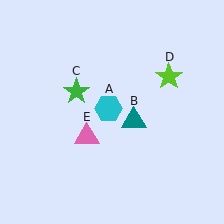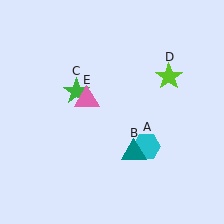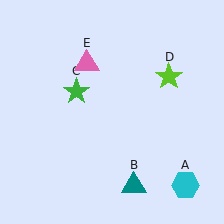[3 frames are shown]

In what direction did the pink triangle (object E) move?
The pink triangle (object E) moved up.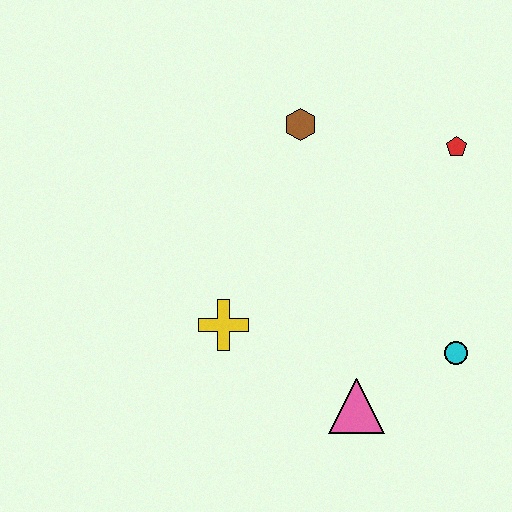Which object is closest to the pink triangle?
The cyan circle is closest to the pink triangle.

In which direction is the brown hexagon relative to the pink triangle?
The brown hexagon is above the pink triangle.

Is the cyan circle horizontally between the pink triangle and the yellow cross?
No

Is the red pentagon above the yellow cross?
Yes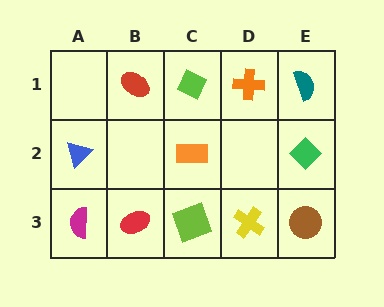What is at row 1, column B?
A red ellipse.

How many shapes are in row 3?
5 shapes.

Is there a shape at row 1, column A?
No, that cell is empty.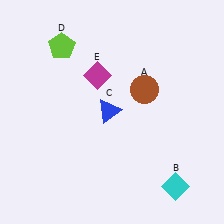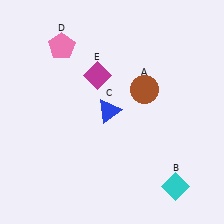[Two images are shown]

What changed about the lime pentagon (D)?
In Image 1, D is lime. In Image 2, it changed to pink.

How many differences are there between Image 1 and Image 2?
There is 1 difference between the two images.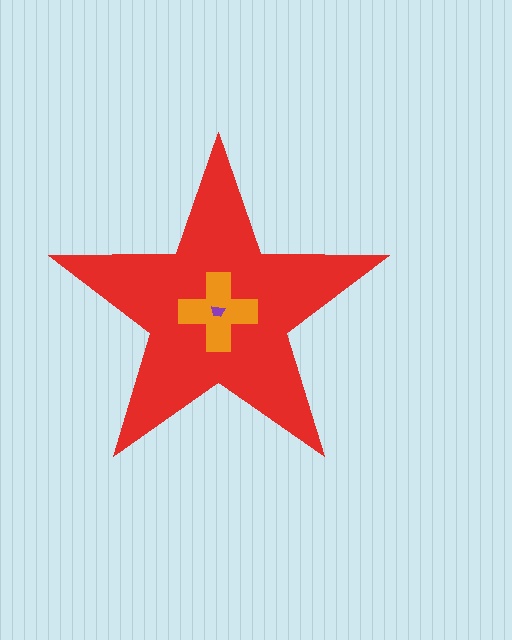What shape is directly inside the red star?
The orange cross.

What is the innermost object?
The purple trapezoid.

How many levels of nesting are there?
3.